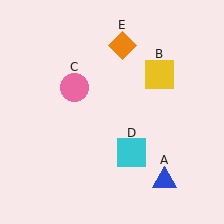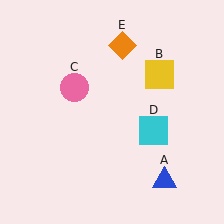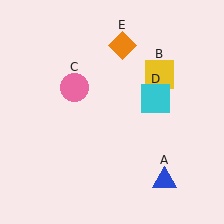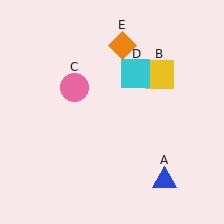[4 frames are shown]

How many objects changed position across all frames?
1 object changed position: cyan square (object D).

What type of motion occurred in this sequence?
The cyan square (object D) rotated counterclockwise around the center of the scene.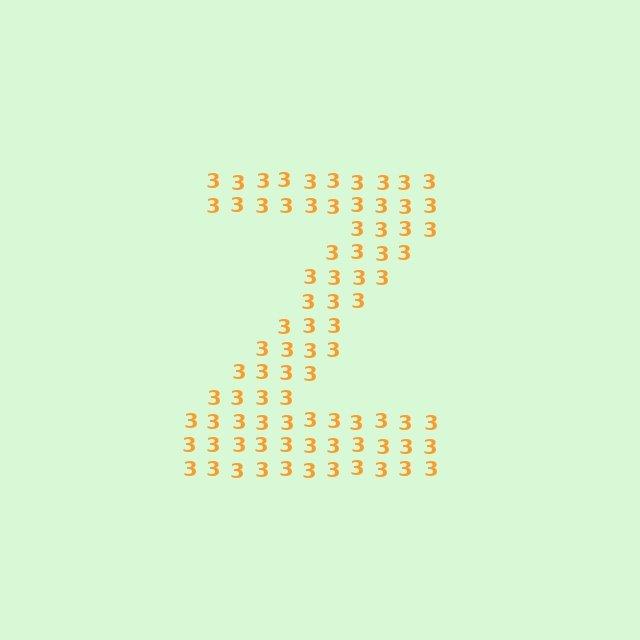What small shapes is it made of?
It is made of small digit 3's.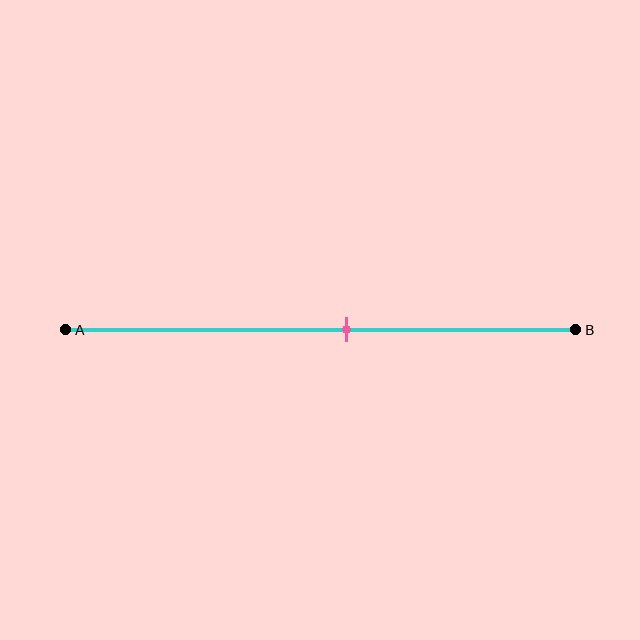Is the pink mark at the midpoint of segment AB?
No, the mark is at about 55% from A, not at the 50% midpoint.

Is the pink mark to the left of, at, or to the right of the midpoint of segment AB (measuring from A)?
The pink mark is to the right of the midpoint of segment AB.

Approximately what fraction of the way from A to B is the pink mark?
The pink mark is approximately 55% of the way from A to B.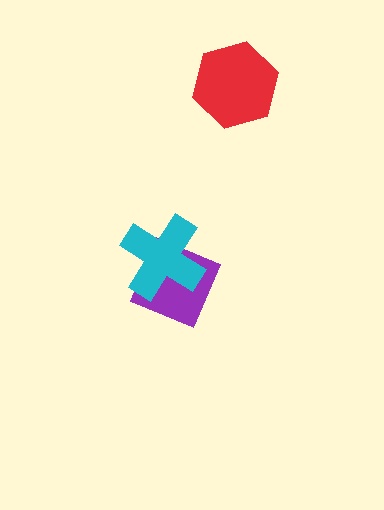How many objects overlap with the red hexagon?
0 objects overlap with the red hexagon.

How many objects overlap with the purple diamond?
1 object overlaps with the purple diamond.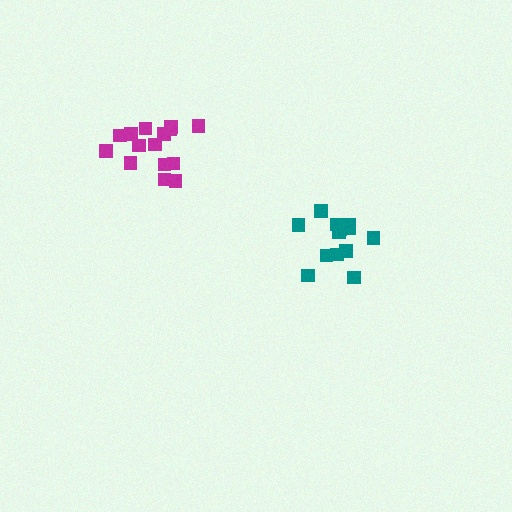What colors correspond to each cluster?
The clusters are colored: teal, magenta.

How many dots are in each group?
Group 1: 13 dots, Group 2: 15 dots (28 total).